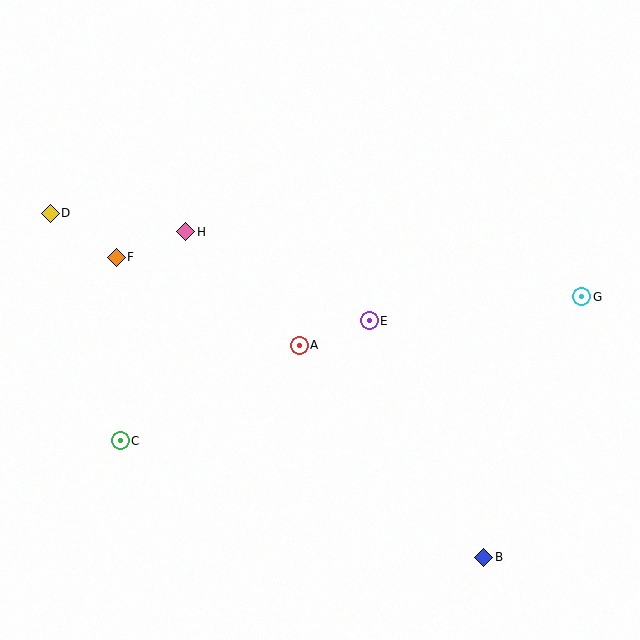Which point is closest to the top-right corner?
Point G is closest to the top-right corner.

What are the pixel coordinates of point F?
Point F is at (116, 257).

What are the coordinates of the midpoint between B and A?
The midpoint between B and A is at (391, 451).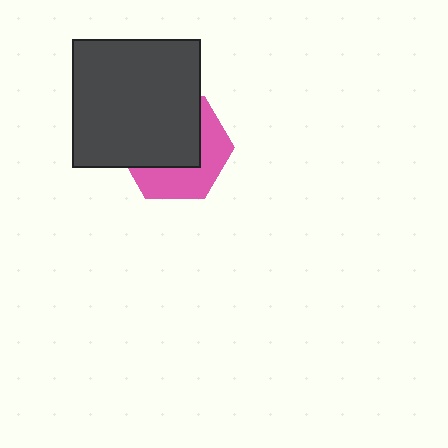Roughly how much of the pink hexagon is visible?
A small part of it is visible (roughly 43%).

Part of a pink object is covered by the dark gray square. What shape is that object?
It is a hexagon.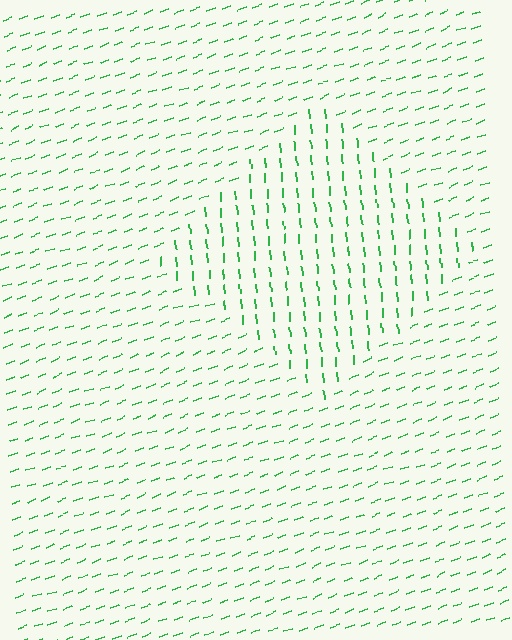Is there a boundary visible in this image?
Yes, there is a texture boundary formed by a change in line orientation.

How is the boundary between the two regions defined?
The boundary is defined purely by a change in line orientation (approximately 74 degrees difference). All lines are the same color and thickness.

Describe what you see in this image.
The image is filled with small green line segments. A diamond region in the image has lines oriented differently from the surrounding lines, creating a visible texture boundary.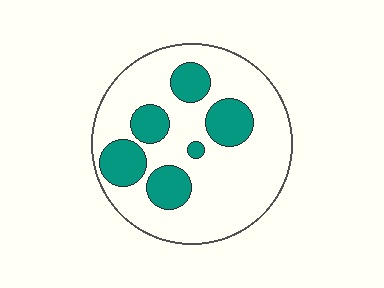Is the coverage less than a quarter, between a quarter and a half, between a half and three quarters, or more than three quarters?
Between a quarter and a half.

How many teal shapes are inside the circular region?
6.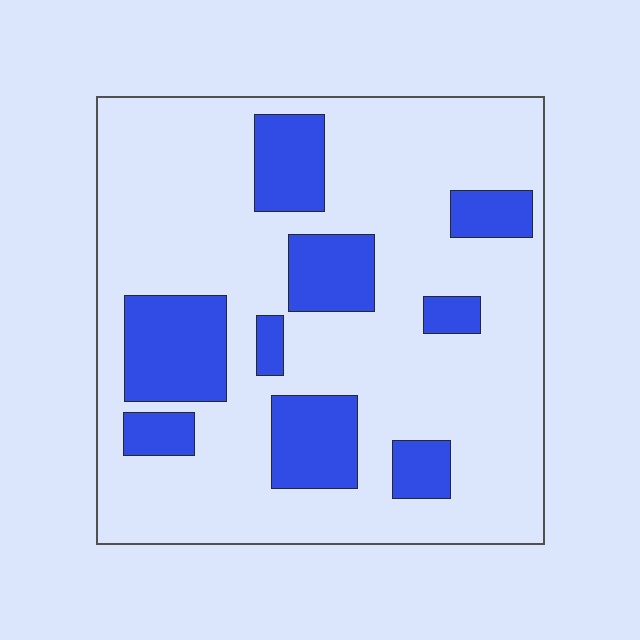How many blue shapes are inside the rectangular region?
9.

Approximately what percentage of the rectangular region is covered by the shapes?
Approximately 25%.